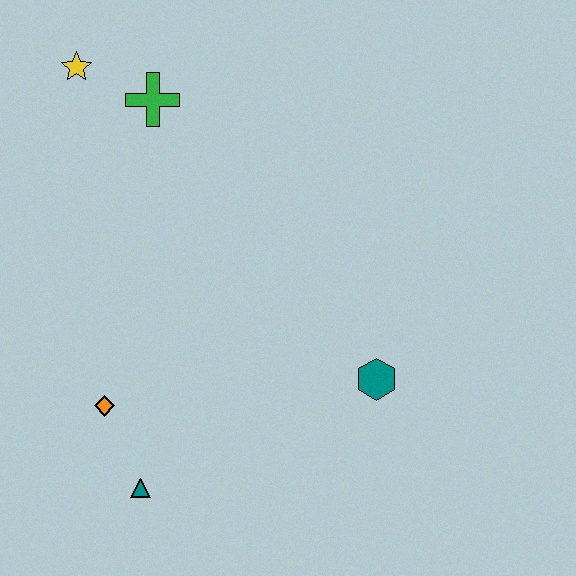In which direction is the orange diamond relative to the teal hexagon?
The orange diamond is to the left of the teal hexagon.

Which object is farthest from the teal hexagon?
The yellow star is farthest from the teal hexagon.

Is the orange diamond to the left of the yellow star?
No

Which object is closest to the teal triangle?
The orange diamond is closest to the teal triangle.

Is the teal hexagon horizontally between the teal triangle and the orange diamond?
No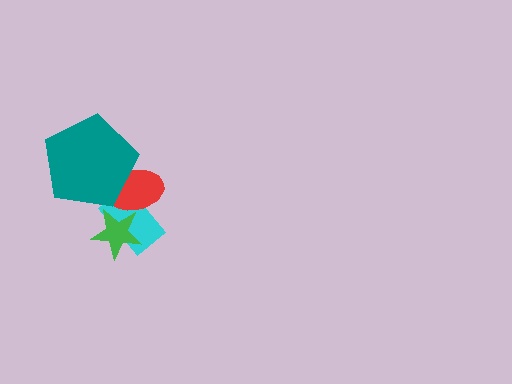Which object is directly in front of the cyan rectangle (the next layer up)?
The green star is directly in front of the cyan rectangle.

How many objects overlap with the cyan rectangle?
3 objects overlap with the cyan rectangle.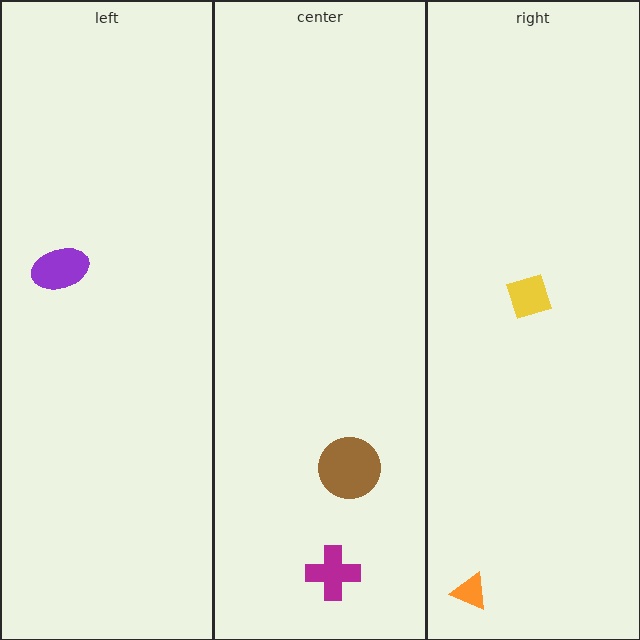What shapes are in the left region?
The purple ellipse.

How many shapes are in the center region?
2.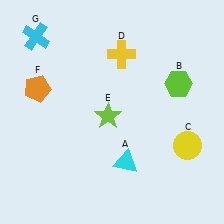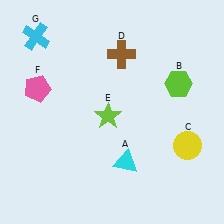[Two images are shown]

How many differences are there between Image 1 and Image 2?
There are 2 differences between the two images.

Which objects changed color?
D changed from yellow to brown. F changed from orange to pink.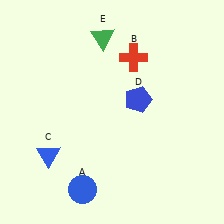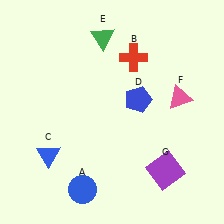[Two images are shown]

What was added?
A pink triangle (F), a purple square (G) were added in Image 2.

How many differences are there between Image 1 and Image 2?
There are 2 differences between the two images.